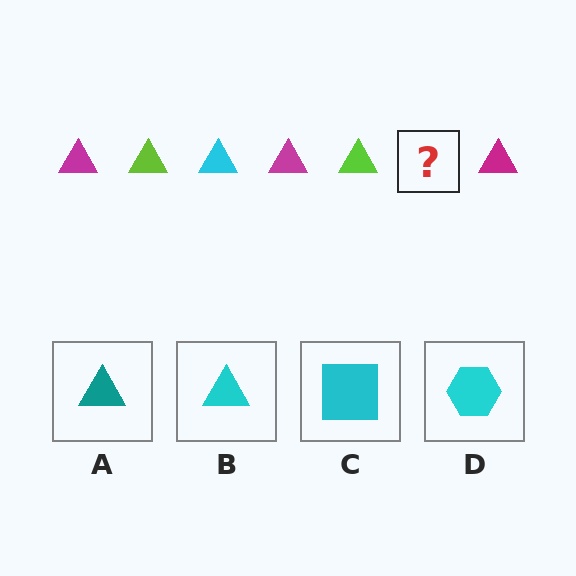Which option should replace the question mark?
Option B.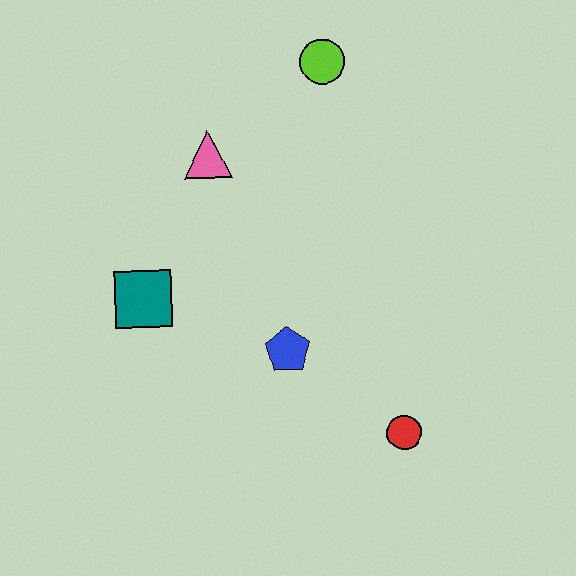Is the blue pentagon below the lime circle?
Yes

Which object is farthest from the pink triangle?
The red circle is farthest from the pink triangle.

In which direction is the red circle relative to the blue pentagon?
The red circle is to the right of the blue pentagon.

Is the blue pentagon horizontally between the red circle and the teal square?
Yes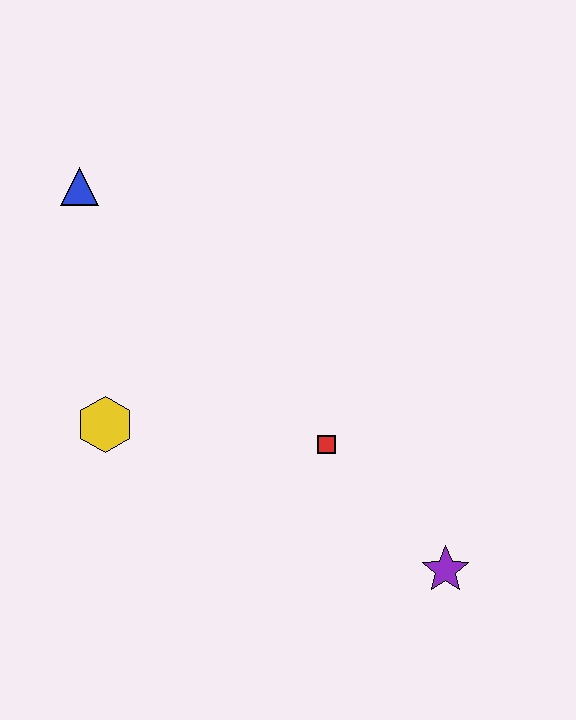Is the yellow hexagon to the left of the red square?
Yes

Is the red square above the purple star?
Yes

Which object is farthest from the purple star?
The blue triangle is farthest from the purple star.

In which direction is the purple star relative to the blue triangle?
The purple star is below the blue triangle.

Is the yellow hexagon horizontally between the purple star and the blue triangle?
Yes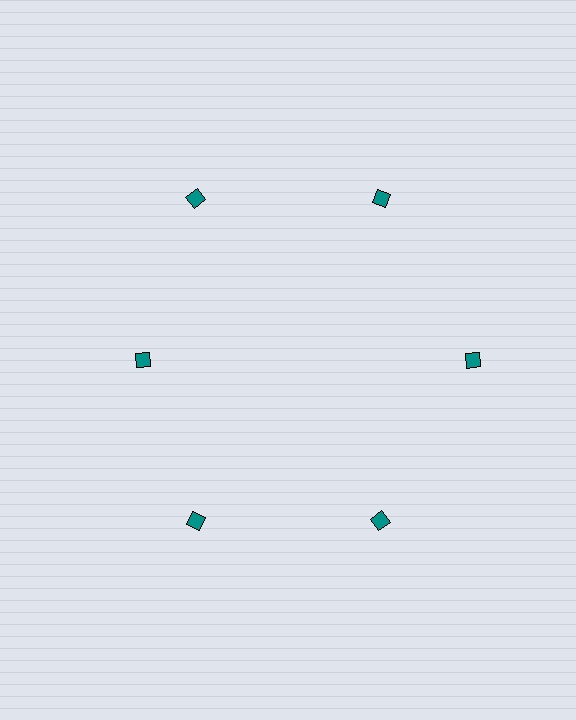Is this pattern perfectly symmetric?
No. The 6 teal diamonds are arranged in a ring, but one element near the 9 o'clock position is pulled inward toward the center, breaking the 6-fold rotational symmetry.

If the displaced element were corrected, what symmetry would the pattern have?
It would have 6-fold rotational symmetry — the pattern would map onto itself every 60 degrees.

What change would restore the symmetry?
The symmetry would be restored by moving it outward, back onto the ring so that all 6 diamonds sit at equal angles and equal distance from the center.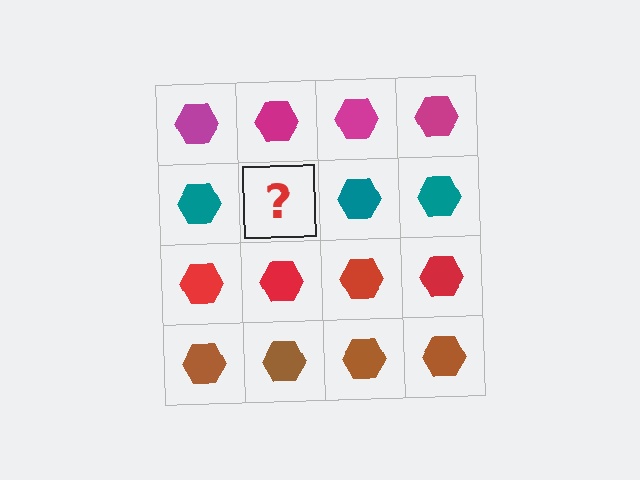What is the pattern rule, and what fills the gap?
The rule is that each row has a consistent color. The gap should be filled with a teal hexagon.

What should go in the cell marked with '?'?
The missing cell should contain a teal hexagon.